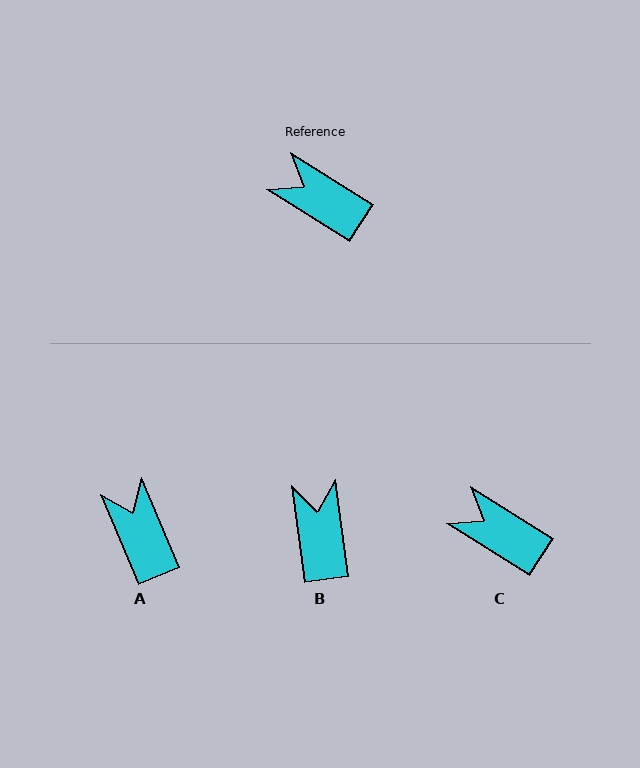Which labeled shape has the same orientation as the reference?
C.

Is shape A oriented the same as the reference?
No, it is off by about 35 degrees.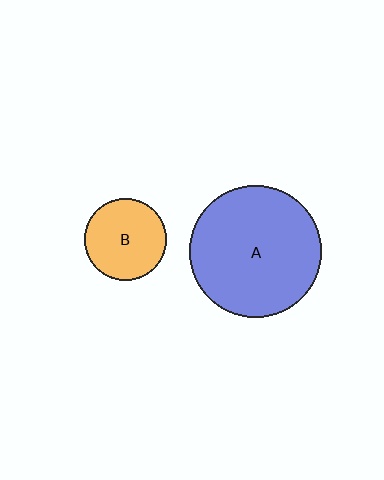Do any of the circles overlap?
No, none of the circles overlap.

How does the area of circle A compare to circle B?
Approximately 2.6 times.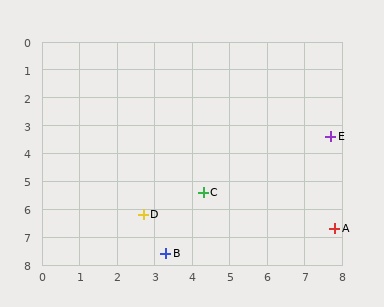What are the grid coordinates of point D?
Point D is at approximately (2.7, 6.2).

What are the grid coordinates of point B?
Point B is at approximately (3.3, 7.6).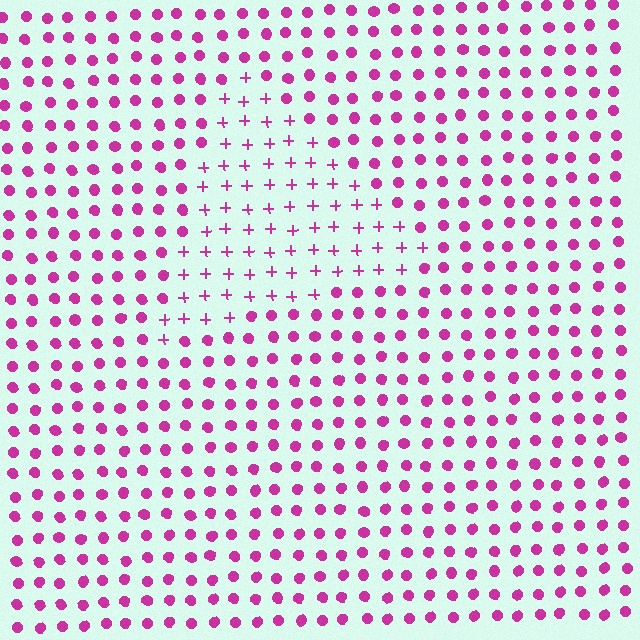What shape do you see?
I see a triangle.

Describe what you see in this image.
The image is filled with small magenta elements arranged in a uniform grid. A triangle-shaped region contains plus signs, while the surrounding area contains circles. The boundary is defined purely by the change in element shape.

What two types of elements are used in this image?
The image uses plus signs inside the triangle region and circles outside it.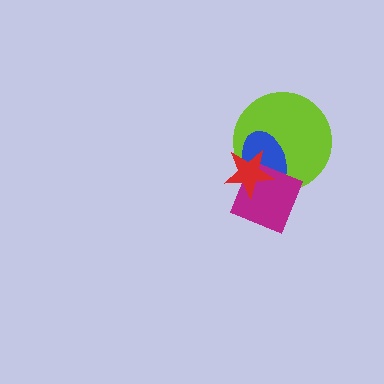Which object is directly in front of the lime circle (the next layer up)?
The blue ellipse is directly in front of the lime circle.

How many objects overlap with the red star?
3 objects overlap with the red star.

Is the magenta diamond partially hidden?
Yes, it is partially covered by another shape.